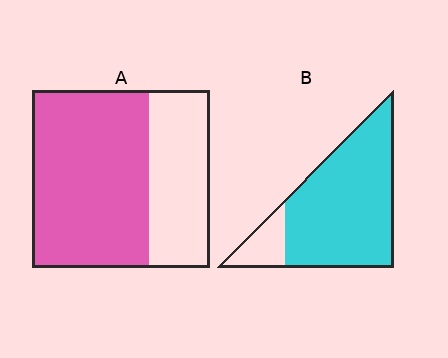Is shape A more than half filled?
Yes.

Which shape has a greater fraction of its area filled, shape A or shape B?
Shape B.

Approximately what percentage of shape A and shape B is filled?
A is approximately 65% and B is approximately 85%.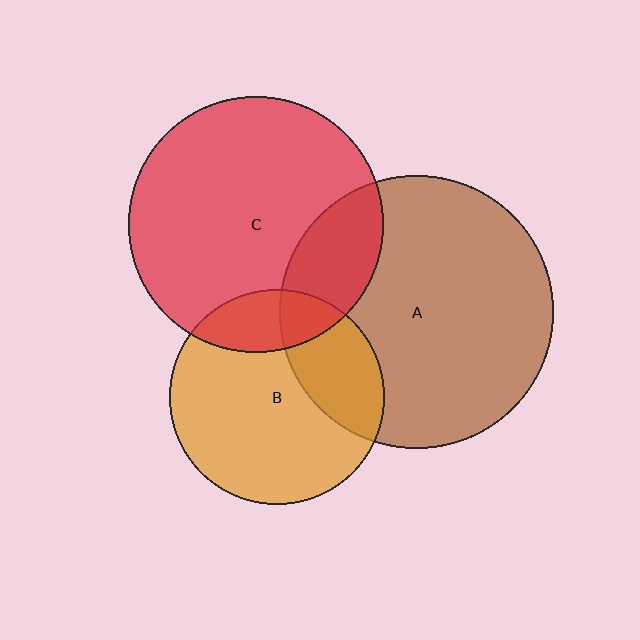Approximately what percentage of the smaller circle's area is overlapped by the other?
Approximately 20%.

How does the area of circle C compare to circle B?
Approximately 1.4 times.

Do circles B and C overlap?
Yes.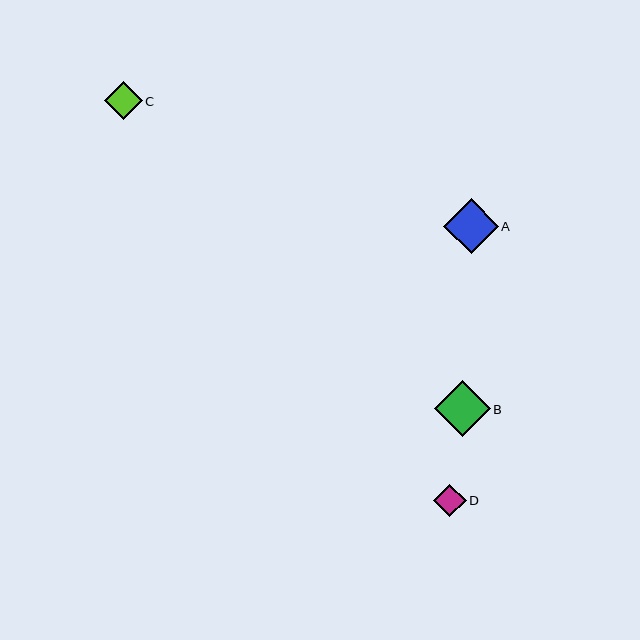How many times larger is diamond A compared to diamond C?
Diamond A is approximately 1.4 times the size of diamond C.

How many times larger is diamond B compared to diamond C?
Diamond B is approximately 1.5 times the size of diamond C.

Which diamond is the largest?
Diamond B is the largest with a size of approximately 56 pixels.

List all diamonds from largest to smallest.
From largest to smallest: B, A, C, D.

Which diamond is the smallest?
Diamond D is the smallest with a size of approximately 32 pixels.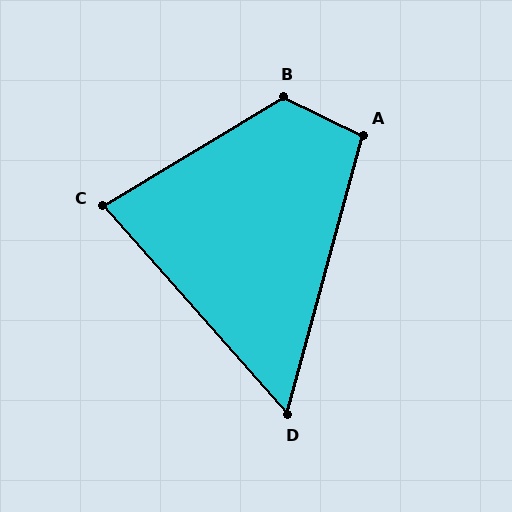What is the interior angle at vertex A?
Approximately 100 degrees (obtuse).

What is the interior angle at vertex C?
Approximately 80 degrees (acute).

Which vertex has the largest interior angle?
B, at approximately 123 degrees.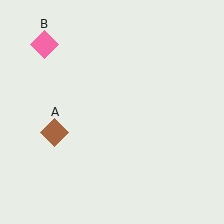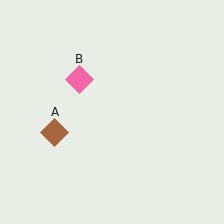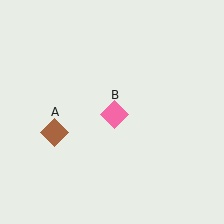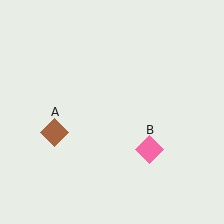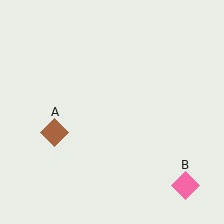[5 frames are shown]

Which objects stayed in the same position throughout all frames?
Brown diamond (object A) remained stationary.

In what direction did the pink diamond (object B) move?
The pink diamond (object B) moved down and to the right.